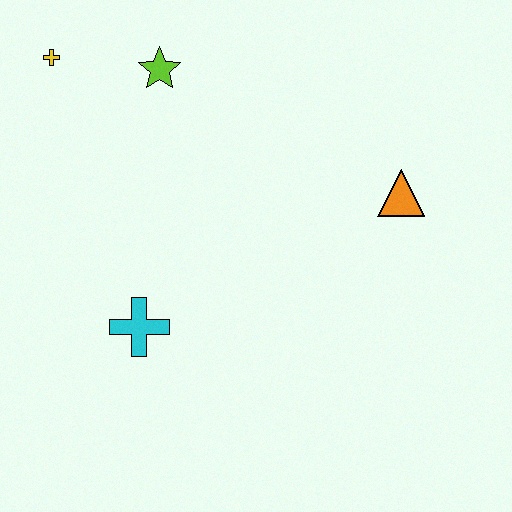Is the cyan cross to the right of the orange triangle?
No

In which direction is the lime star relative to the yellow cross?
The lime star is to the right of the yellow cross.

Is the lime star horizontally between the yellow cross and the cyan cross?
No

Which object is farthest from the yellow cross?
The orange triangle is farthest from the yellow cross.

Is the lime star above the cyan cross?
Yes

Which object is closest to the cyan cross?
The lime star is closest to the cyan cross.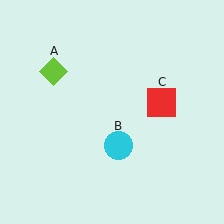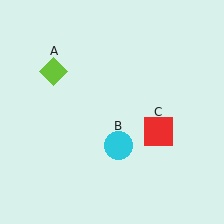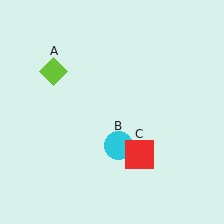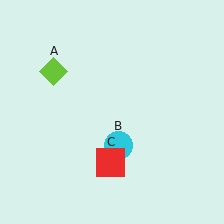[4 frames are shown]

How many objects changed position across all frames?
1 object changed position: red square (object C).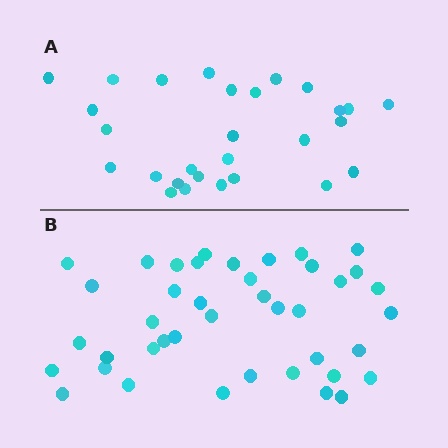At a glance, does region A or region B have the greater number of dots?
Region B (the bottom region) has more dots.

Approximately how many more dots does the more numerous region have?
Region B has approximately 15 more dots than region A.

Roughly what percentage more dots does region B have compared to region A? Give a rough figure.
About 45% more.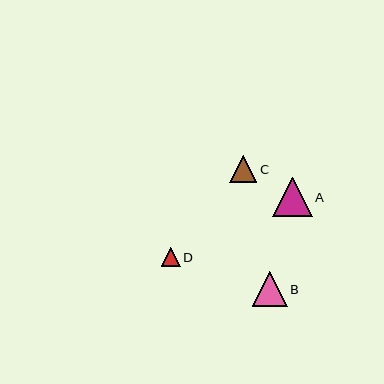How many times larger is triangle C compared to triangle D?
Triangle C is approximately 1.4 times the size of triangle D.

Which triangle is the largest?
Triangle A is the largest with a size of approximately 40 pixels.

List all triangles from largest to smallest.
From largest to smallest: A, B, C, D.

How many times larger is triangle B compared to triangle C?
Triangle B is approximately 1.3 times the size of triangle C.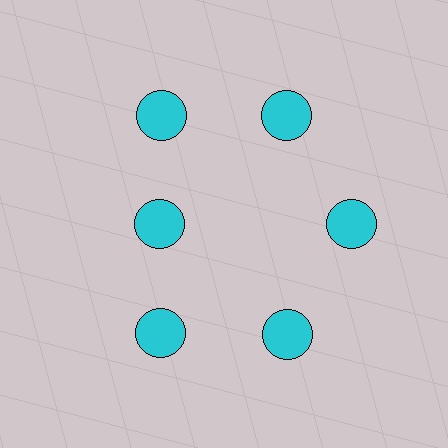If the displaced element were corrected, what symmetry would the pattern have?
It would have 6-fold rotational symmetry — the pattern would map onto itself every 60 degrees.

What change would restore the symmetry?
The symmetry would be restored by moving it outward, back onto the ring so that all 6 circles sit at equal angles and equal distance from the center.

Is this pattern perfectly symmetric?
No. The 6 cyan circles are arranged in a ring, but one element near the 9 o'clock position is pulled inward toward the center, breaking the 6-fold rotational symmetry.